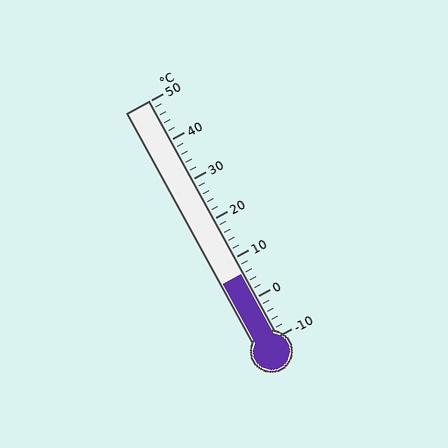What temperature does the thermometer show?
The thermometer shows approximately 6°C.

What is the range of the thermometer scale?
The thermometer scale ranges from -10°C to 50°C.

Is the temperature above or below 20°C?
The temperature is below 20°C.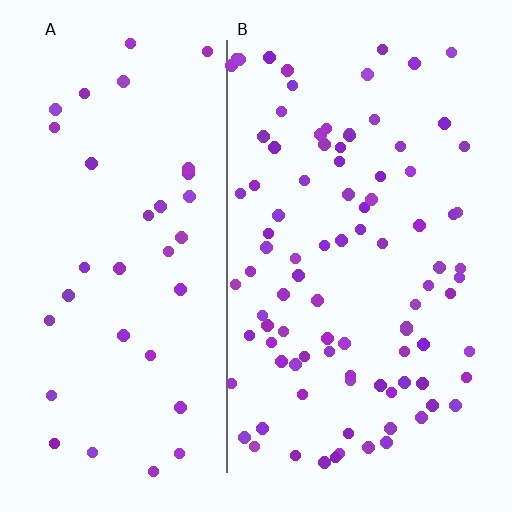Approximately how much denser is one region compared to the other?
Approximately 2.6× — region B over region A.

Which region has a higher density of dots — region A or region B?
B (the right).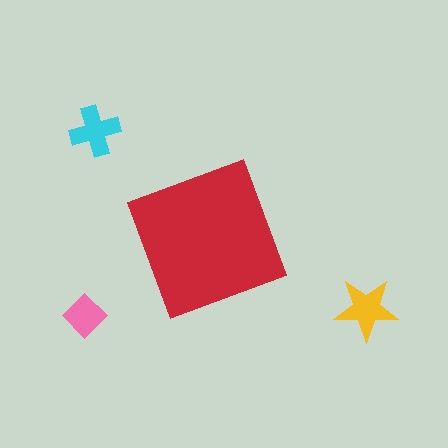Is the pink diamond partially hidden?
No, the pink diamond is fully visible.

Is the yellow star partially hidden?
No, the yellow star is fully visible.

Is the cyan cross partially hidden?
No, the cyan cross is fully visible.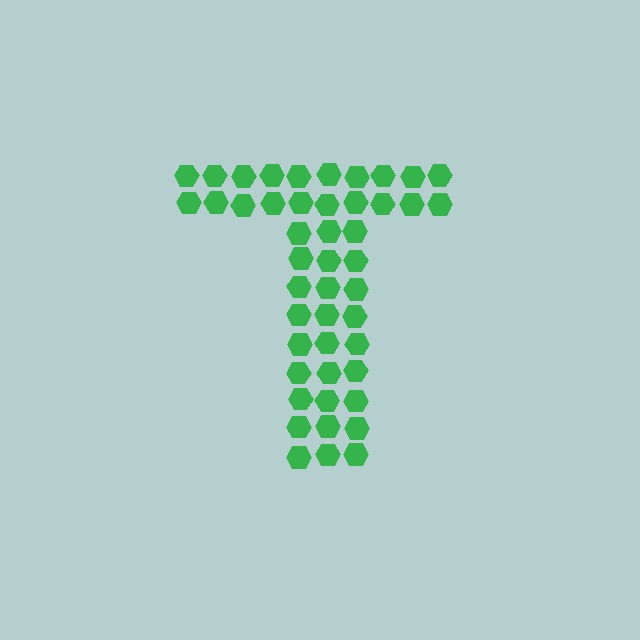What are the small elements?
The small elements are hexagons.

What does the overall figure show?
The overall figure shows the letter T.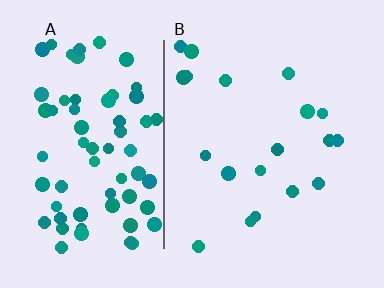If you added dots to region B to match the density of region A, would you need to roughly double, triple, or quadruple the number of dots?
Approximately quadruple.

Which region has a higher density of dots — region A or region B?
A (the left).